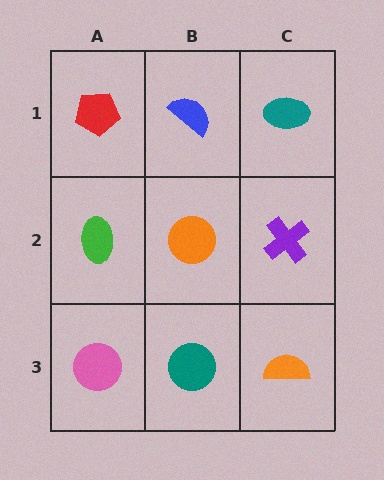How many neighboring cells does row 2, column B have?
4.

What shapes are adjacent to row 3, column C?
A purple cross (row 2, column C), a teal circle (row 3, column B).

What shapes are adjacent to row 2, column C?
A teal ellipse (row 1, column C), an orange semicircle (row 3, column C), an orange circle (row 2, column B).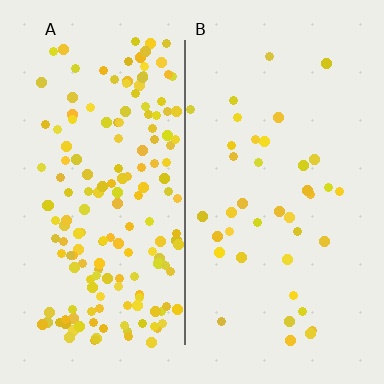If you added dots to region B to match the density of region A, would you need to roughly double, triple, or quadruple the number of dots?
Approximately quadruple.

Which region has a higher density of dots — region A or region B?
A (the left).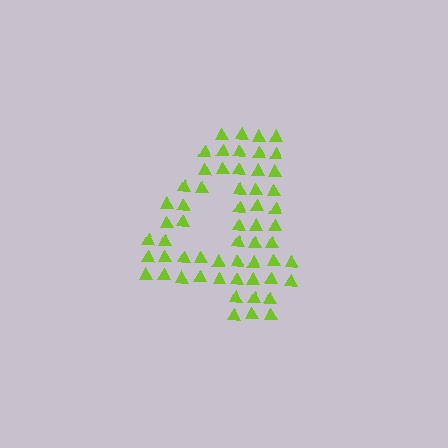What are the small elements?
The small elements are triangles.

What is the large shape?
The large shape is the digit 4.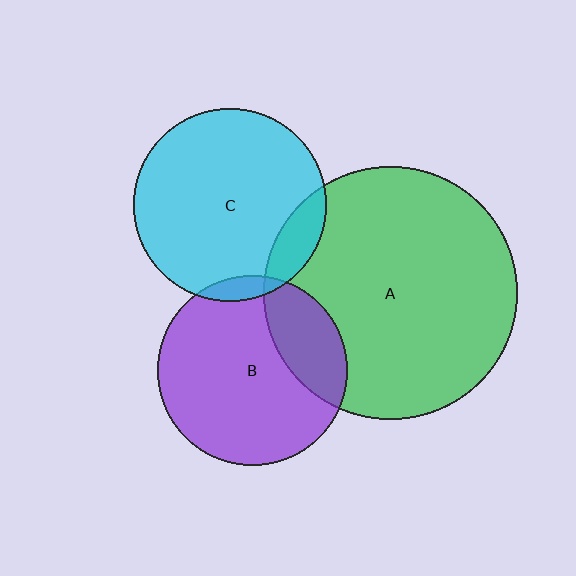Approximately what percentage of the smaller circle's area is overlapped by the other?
Approximately 10%.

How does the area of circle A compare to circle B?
Approximately 1.8 times.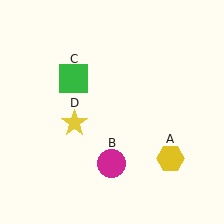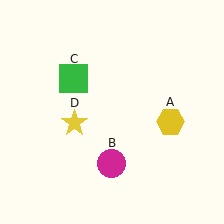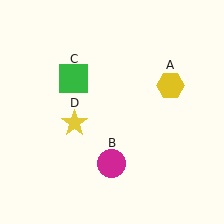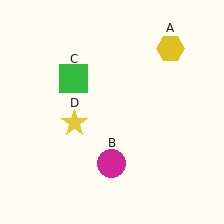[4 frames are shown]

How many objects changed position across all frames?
1 object changed position: yellow hexagon (object A).